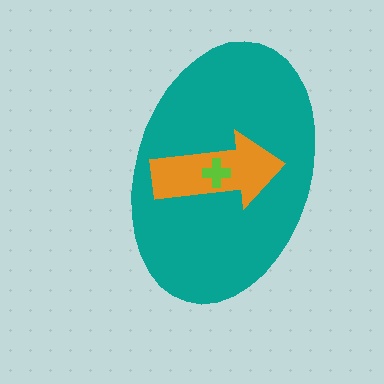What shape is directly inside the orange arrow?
The lime cross.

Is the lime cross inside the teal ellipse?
Yes.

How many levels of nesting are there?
3.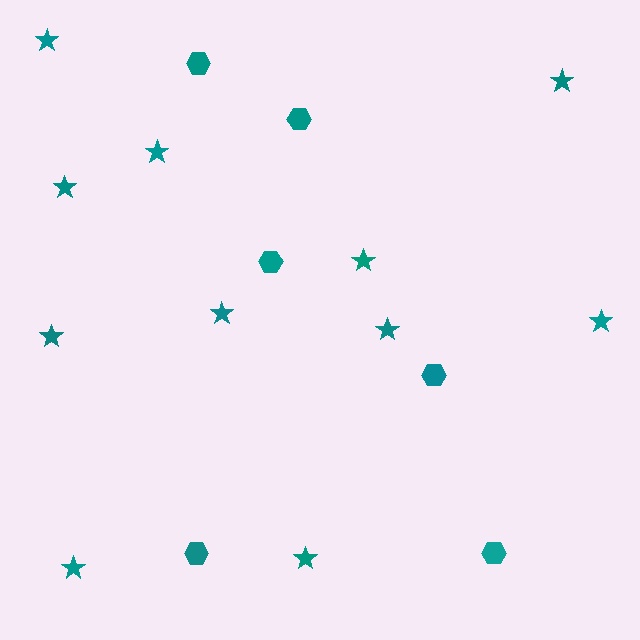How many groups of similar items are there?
There are 2 groups: one group of hexagons (6) and one group of stars (11).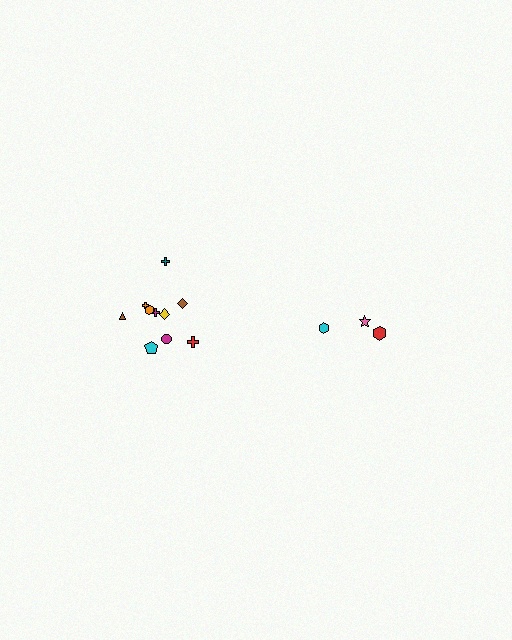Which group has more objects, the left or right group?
The left group.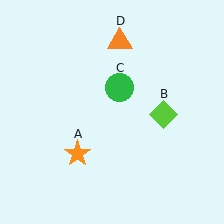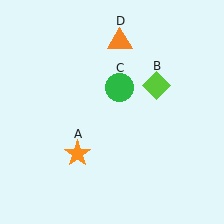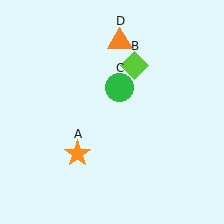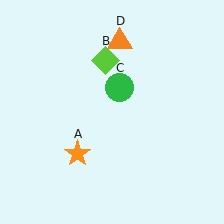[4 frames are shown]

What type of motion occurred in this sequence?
The lime diamond (object B) rotated counterclockwise around the center of the scene.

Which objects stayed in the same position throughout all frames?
Orange star (object A) and green circle (object C) and orange triangle (object D) remained stationary.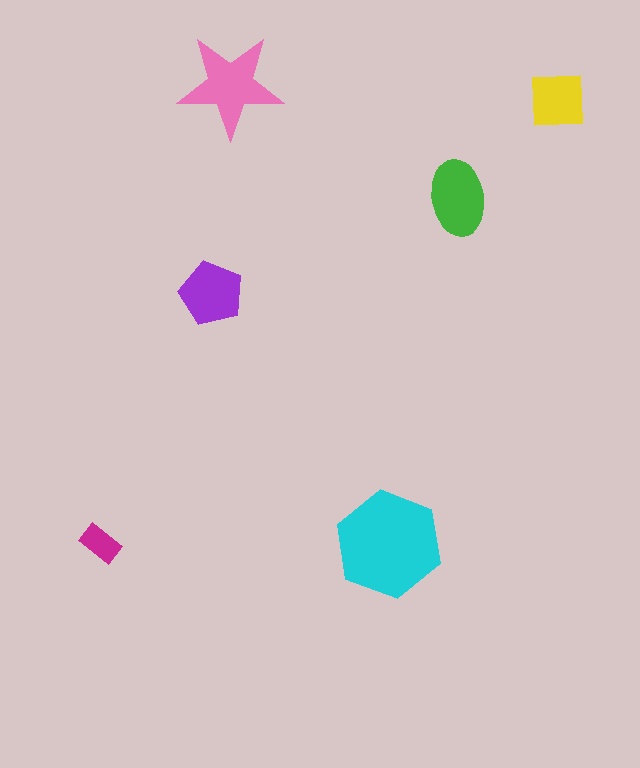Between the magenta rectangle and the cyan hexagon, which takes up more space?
The cyan hexagon.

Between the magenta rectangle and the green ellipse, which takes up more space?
The green ellipse.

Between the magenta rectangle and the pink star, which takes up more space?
The pink star.